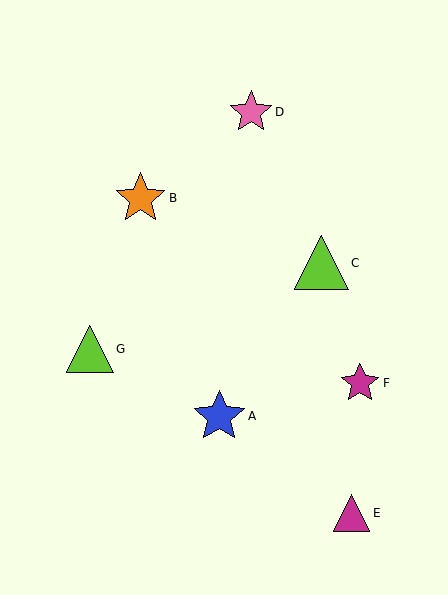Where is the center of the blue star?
The center of the blue star is at (219, 416).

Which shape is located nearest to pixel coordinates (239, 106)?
The pink star (labeled D) at (251, 112) is nearest to that location.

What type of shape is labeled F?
Shape F is a magenta star.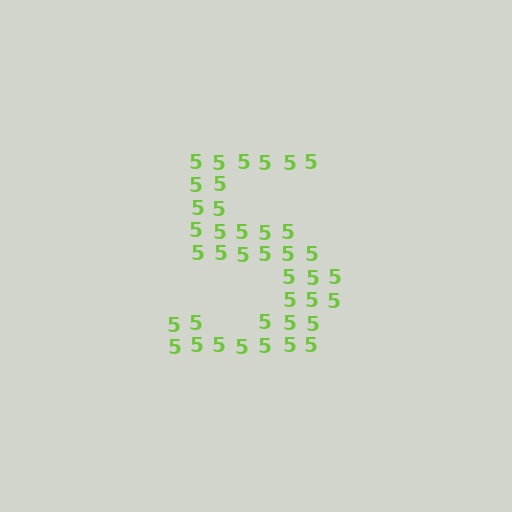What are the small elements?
The small elements are digit 5's.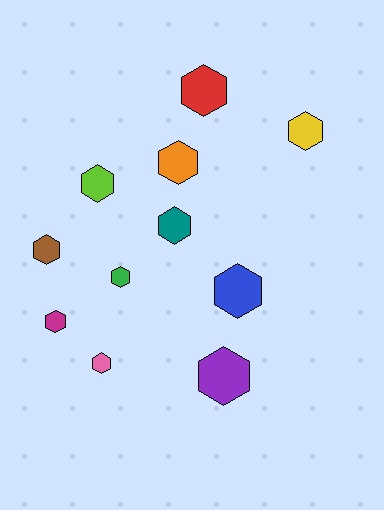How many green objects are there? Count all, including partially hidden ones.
There is 1 green object.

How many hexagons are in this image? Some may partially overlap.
There are 11 hexagons.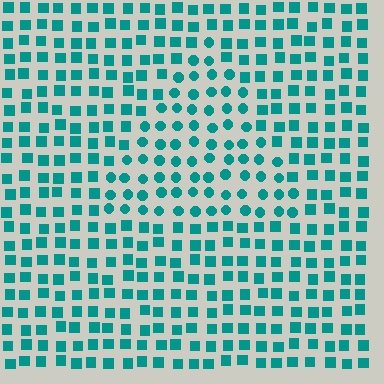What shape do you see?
I see a triangle.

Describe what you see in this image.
The image is filled with small teal elements arranged in a uniform grid. A triangle-shaped region contains circles, while the surrounding area contains squares. The boundary is defined purely by the change in element shape.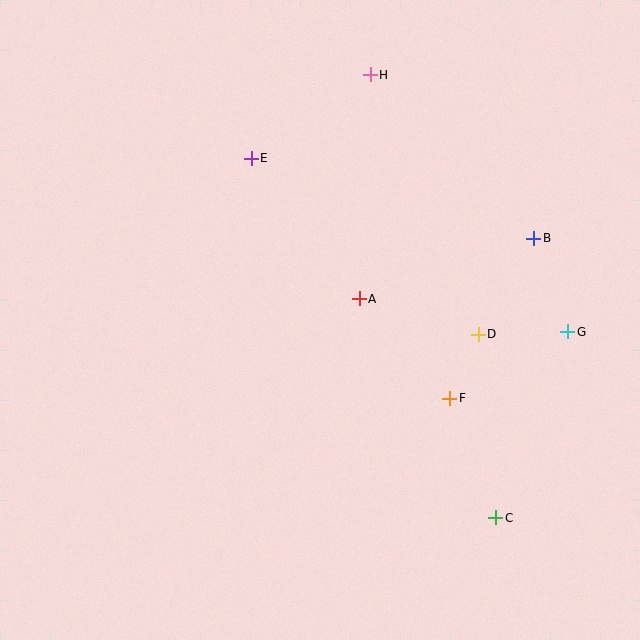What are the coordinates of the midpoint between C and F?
The midpoint between C and F is at (473, 458).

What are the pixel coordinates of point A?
Point A is at (359, 299).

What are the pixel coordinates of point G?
Point G is at (568, 332).